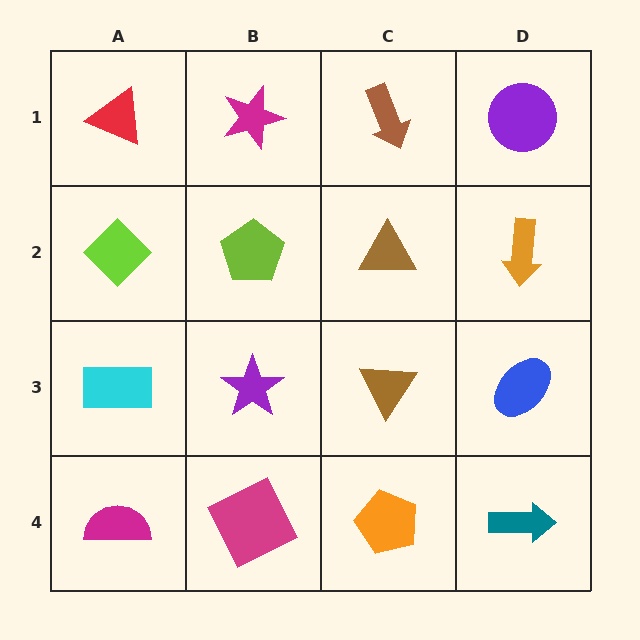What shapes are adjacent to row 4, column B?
A purple star (row 3, column B), a magenta semicircle (row 4, column A), an orange pentagon (row 4, column C).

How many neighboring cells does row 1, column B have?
3.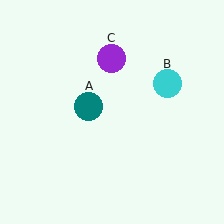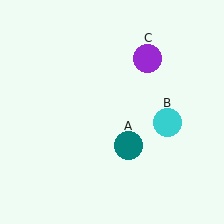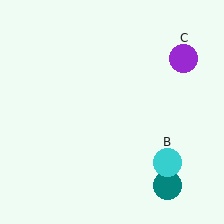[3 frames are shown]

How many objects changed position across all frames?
3 objects changed position: teal circle (object A), cyan circle (object B), purple circle (object C).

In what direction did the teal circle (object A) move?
The teal circle (object A) moved down and to the right.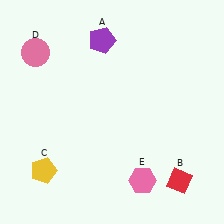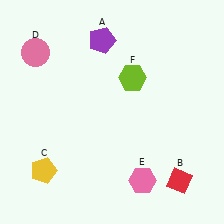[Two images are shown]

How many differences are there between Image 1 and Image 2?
There is 1 difference between the two images.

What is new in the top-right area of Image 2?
A lime hexagon (F) was added in the top-right area of Image 2.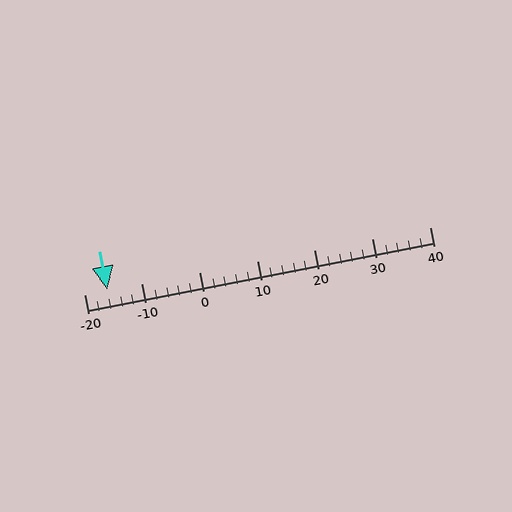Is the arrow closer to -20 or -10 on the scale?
The arrow is closer to -20.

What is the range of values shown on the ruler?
The ruler shows values from -20 to 40.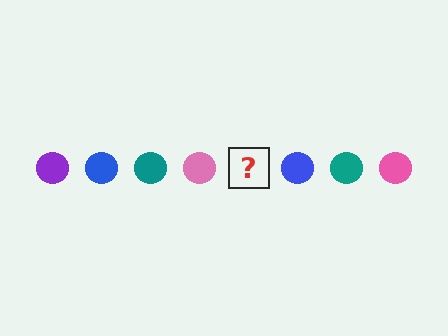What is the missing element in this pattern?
The missing element is a purple circle.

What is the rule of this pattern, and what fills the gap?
The rule is that the pattern cycles through purple, blue, teal, pink circles. The gap should be filled with a purple circle.